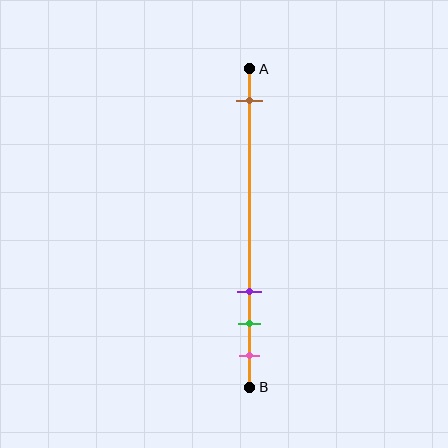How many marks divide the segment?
There are 4 marks dividing the segment.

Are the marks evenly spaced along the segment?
No, the marks are not evenly spaced.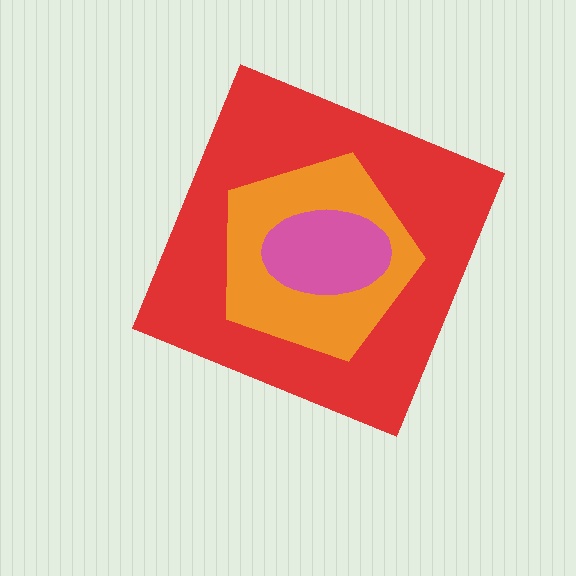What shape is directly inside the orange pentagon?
The pink ellipse.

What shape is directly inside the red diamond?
The orange pentagon.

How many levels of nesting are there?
3.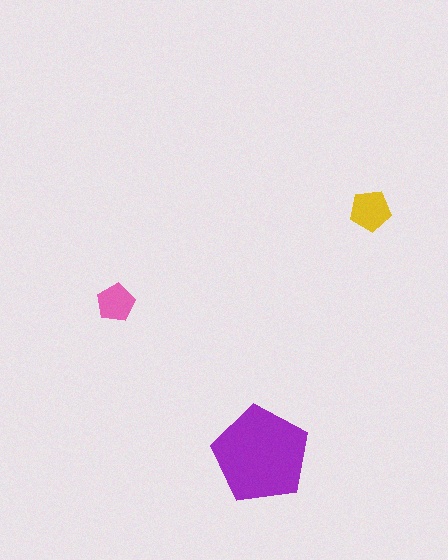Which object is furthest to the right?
The yellow pentagon is rightmost.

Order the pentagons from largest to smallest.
the purple one, the yellow one, the pink one.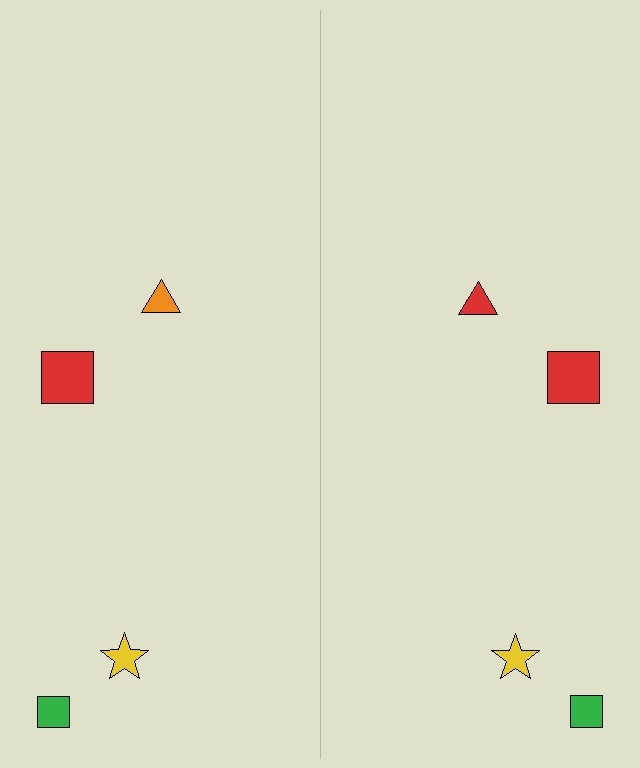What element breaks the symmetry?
The red triangle on the right side breaks the symmetry — its mirror counterpart is orange.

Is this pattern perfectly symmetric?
No, the pattern is not perfectly symmetric. The red triangle on the right side breaks the symmetry — its mirror counterpart is orange.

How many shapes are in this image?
There are 8 shapes in this image.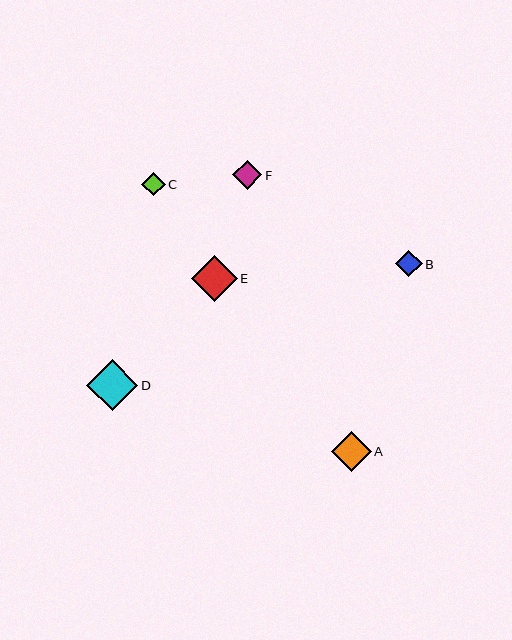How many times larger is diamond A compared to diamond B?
Diamond A is approximately 1.5 times the size of diamond B.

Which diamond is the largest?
Diamond D is the largest with a size of approximately 51 pixels.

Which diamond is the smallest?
Diamond C is the smallest with a size of approximately 24 pixels.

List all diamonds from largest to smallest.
From largest to smallest: D, E, A, F, B, C.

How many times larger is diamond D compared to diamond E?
Diamond D is approximately 1.1 times the size of diamond E.